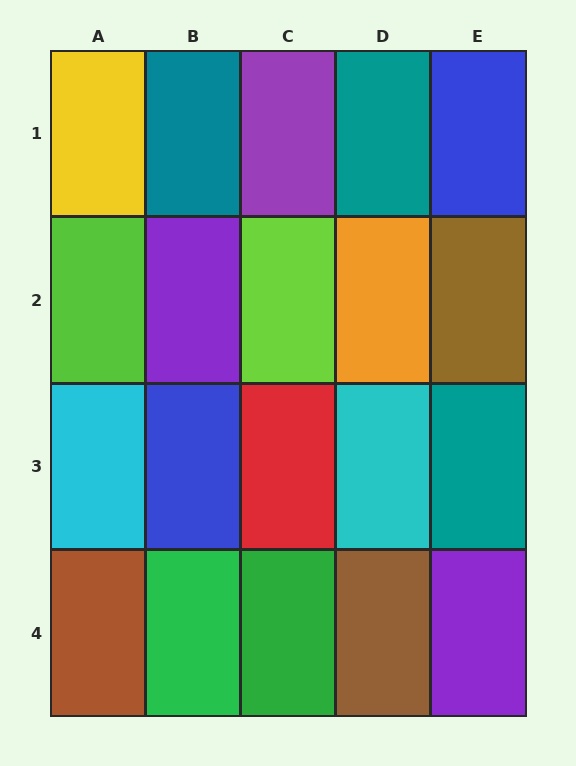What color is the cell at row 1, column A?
Yellow.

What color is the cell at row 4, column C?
Green.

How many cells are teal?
3 cells are teal.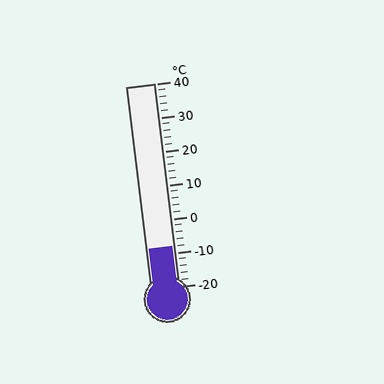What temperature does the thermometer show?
The thermometer shows approximately -8°C.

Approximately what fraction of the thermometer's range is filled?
The thermometer is filled to approximately 20% of its range.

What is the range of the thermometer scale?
The thermometer scale ranges from -20°C to 40°C.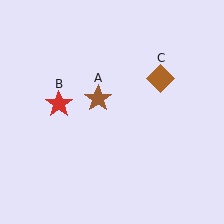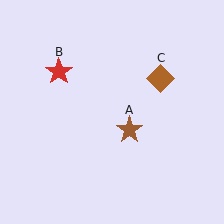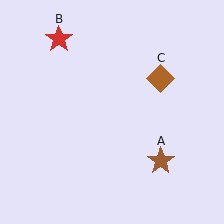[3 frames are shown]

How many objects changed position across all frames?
2 objects changed position: brown star (object A), red star (object B).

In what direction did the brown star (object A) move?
The brown star (object A) moved down and to the right.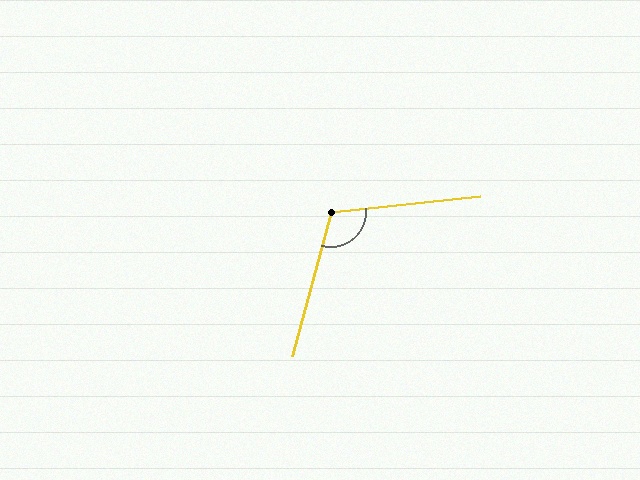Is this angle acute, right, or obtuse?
It is obtuse.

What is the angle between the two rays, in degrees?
Approximately 111 degrees.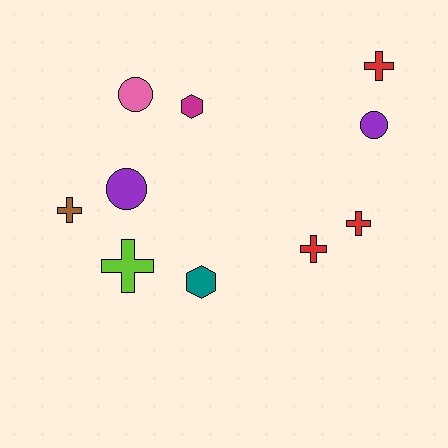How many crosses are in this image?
There are 5 crosses.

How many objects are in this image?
There are 10 objects.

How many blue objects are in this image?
There are no blue objects.